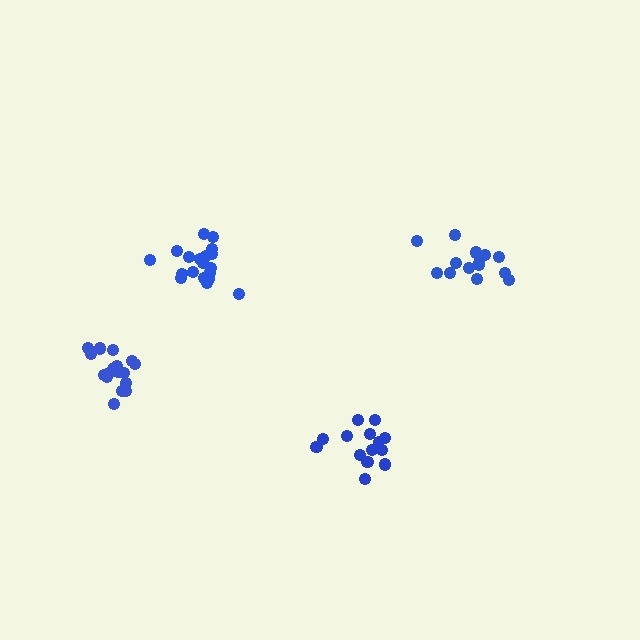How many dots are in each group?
Group 1: 19 dots, Group 2: 15 dots, Group 3: 14 dots, Group 4: 18 dots (66 total).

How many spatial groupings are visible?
There are 4 spatial groupings.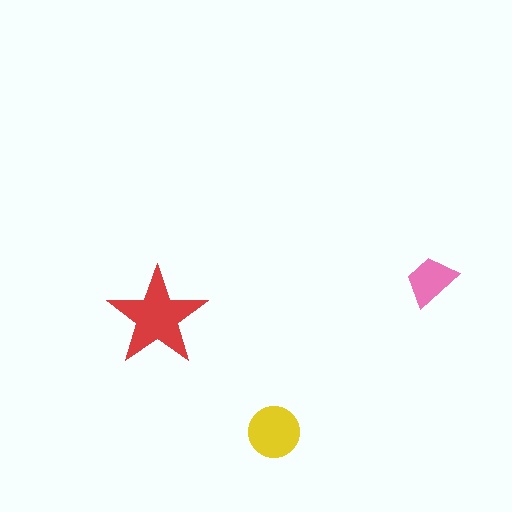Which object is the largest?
The red star.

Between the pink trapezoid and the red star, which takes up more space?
The red star.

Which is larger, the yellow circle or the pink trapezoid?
The yellow circle.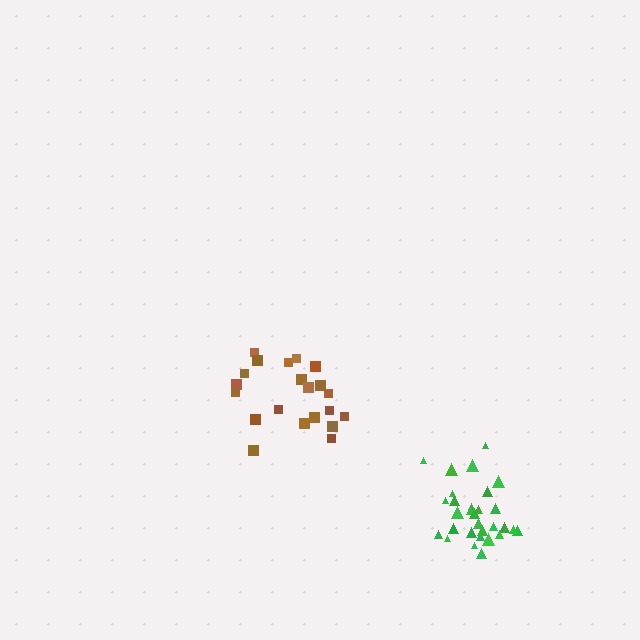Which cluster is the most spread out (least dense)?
Brown.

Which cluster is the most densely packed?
Green.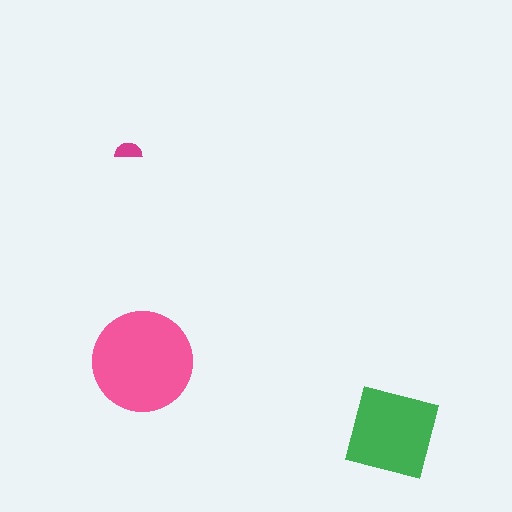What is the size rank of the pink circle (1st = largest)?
1st.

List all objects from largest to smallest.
The pink circle, the green square, the magenta semicircle.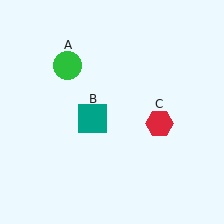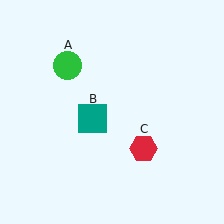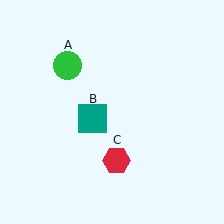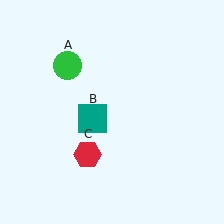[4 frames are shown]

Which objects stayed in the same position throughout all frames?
Green circle (object A) and teal square (object B) remained stationary.